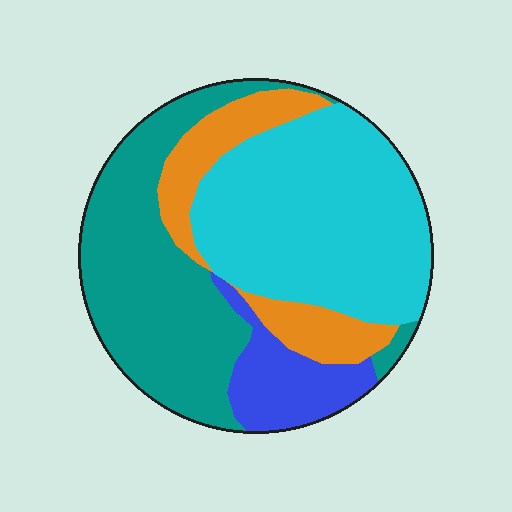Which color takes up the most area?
Cyan, at roughly 40%.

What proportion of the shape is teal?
Teal takes up between a quarter and a half of the shape.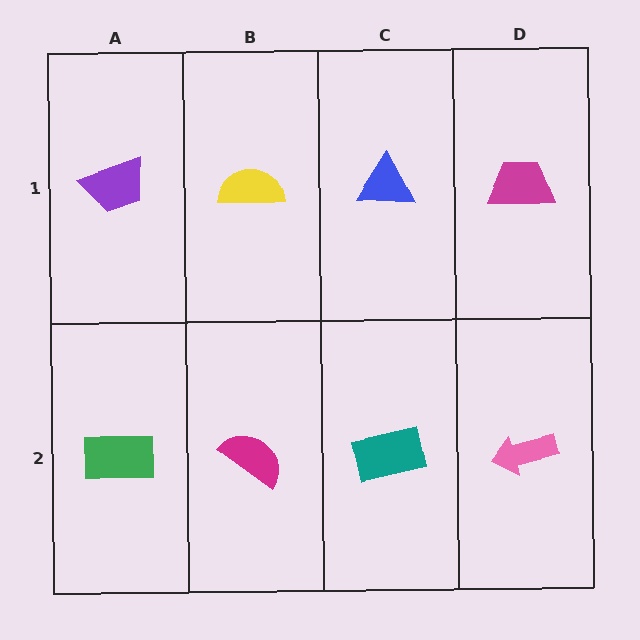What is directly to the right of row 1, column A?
A yellow semicircle.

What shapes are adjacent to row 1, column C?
A teal rectangle (row 2, column C), a yellow semicircle (row 1, column B), a magenta trapezoid (row 1, column D).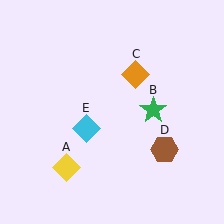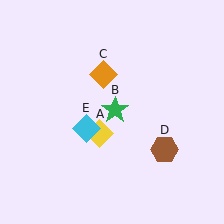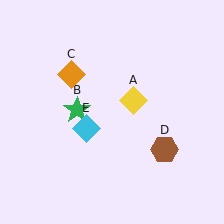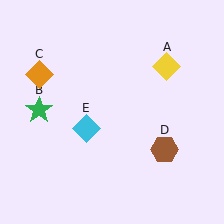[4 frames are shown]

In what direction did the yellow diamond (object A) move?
The yellow diamond (object A) moved up and to the right.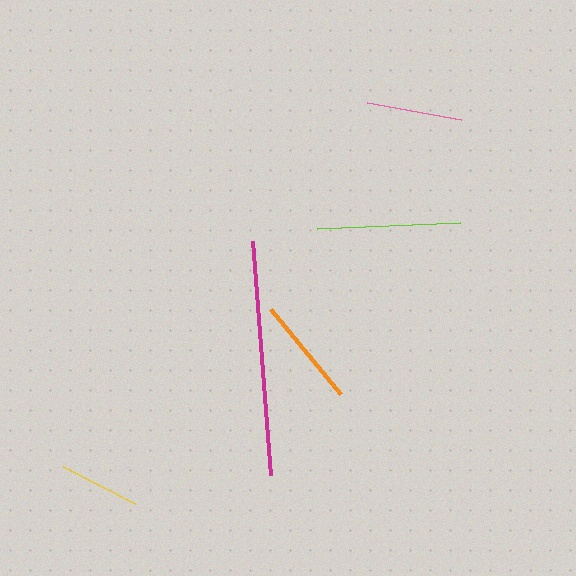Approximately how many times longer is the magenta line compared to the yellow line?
The magenta line is approximately 2.9 times the length of the yellow line.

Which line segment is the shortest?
The yellow line is the shortest at approximately 81 pixels.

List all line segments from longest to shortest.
From longest to shortest: magenta, lime, orange, pink, yellow.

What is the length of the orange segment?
The orange segment is approximately 110 pixels long.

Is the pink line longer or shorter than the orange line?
The orange line is longer than the pink line.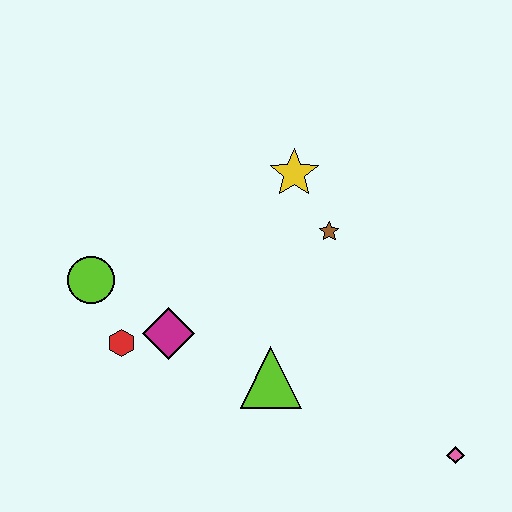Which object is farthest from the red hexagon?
The pink diamond is farthest from the red hexagon.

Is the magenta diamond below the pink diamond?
No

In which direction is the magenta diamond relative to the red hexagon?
The magenta diamond is to the right of the red hexagon.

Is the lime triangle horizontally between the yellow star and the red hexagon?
Yes